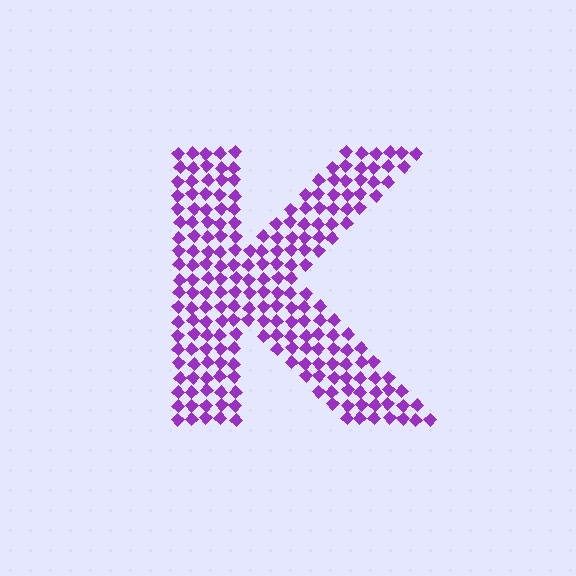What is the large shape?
The large shape is the letter K.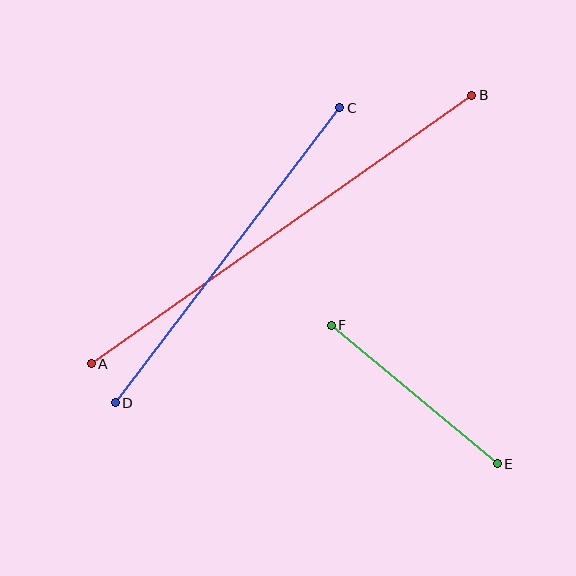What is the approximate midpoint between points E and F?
The midpoint is at approximately (414, 394) pixels.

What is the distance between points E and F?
The distance is approximately 216 pixels.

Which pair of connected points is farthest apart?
Points A and B are farthest apart.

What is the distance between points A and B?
The distance is approximately 466 pixels.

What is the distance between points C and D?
The distance is approximately 371 pixels.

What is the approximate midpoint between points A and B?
The midpoint is at approximately (282, 229) pixels.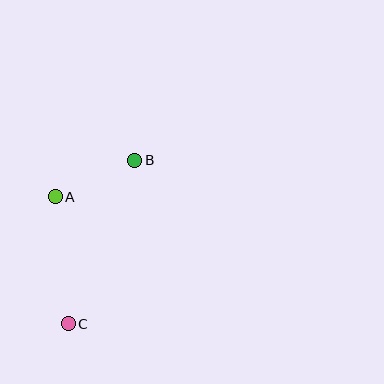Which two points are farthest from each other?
Points B and C are farthest from each other.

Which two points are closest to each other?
Points A and B are closest to each other.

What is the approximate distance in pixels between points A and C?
The distance between A and C is approximately 128 pixels.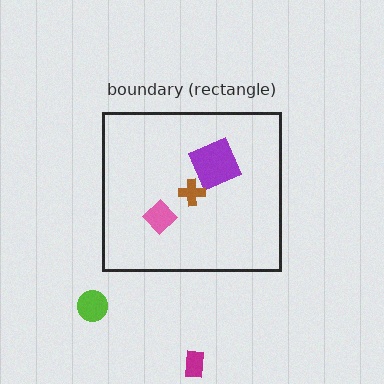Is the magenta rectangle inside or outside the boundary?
Outside.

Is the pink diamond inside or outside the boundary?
Inside.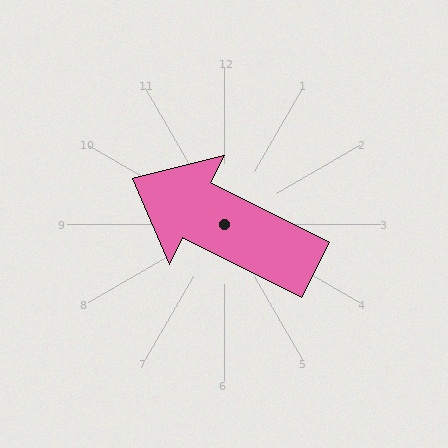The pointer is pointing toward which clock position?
Roughly 10 o'clock.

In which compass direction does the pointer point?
Northwest.